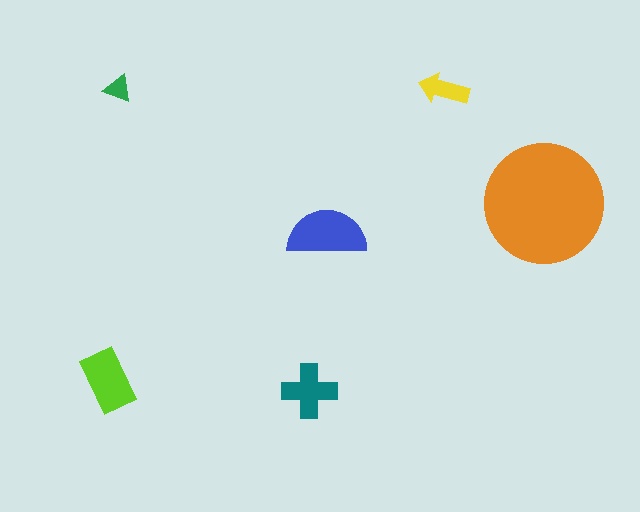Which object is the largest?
The orange circle.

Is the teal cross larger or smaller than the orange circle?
Smaller.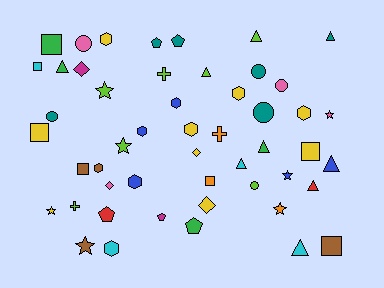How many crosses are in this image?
There are 3 crosses.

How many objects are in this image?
There are 50 objects.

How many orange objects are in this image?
There are 3 orange objects.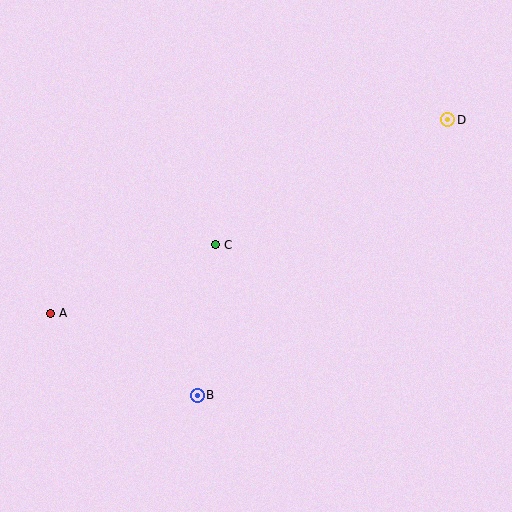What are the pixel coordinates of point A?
Point A is at (50, 313).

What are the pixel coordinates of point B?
Point B is at (197, 395).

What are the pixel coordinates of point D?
Point D is at (448, 120).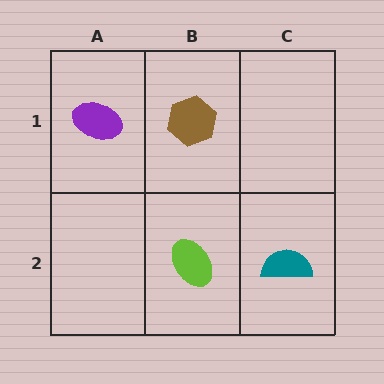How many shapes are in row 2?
2 shapes.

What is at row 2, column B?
A lime ellipse.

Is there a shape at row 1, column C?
No, that cell is empty.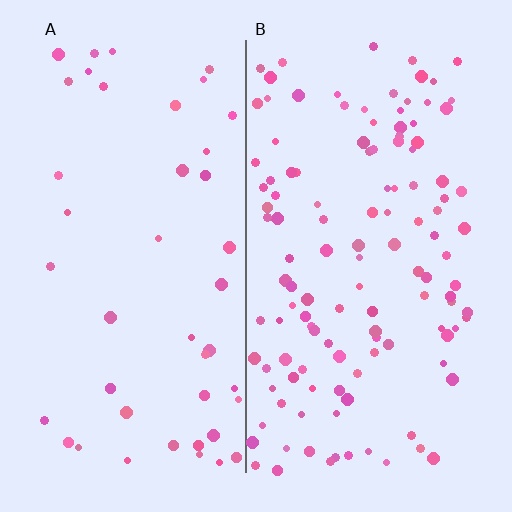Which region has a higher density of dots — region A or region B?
B (the right).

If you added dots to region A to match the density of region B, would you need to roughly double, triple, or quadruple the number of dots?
Approximately triple.